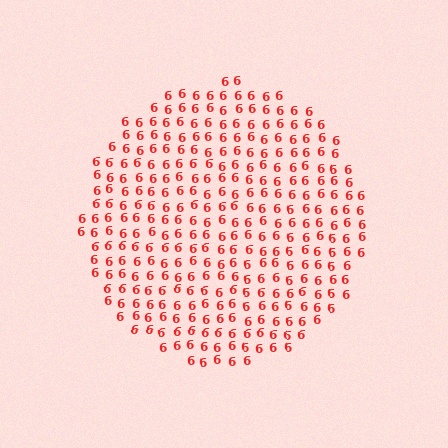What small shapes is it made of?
It is made of small digit 6's.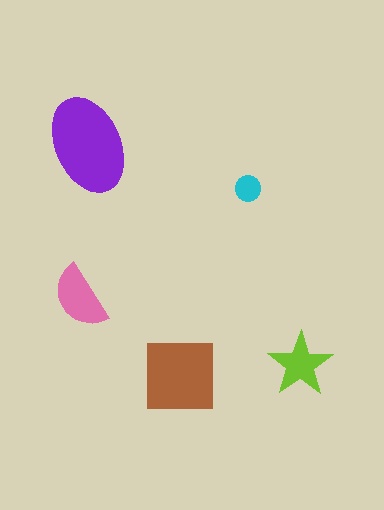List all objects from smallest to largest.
The cyan circle, the lime star, the pink semicircle, the brown square, the purple ellipse.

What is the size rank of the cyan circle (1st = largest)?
5th.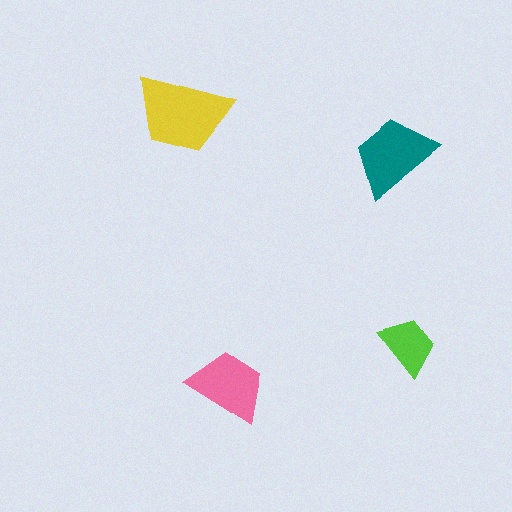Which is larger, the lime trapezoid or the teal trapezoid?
The teal one.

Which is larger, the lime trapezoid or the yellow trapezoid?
The yellow one.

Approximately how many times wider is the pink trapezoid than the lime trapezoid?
About 1.5 times wider.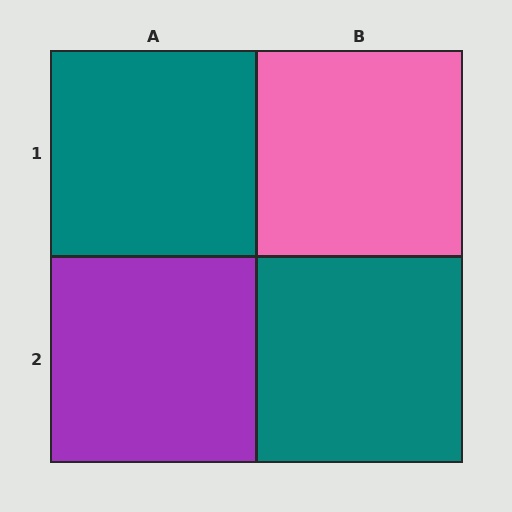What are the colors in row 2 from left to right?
Purple, teal.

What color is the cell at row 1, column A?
Teal.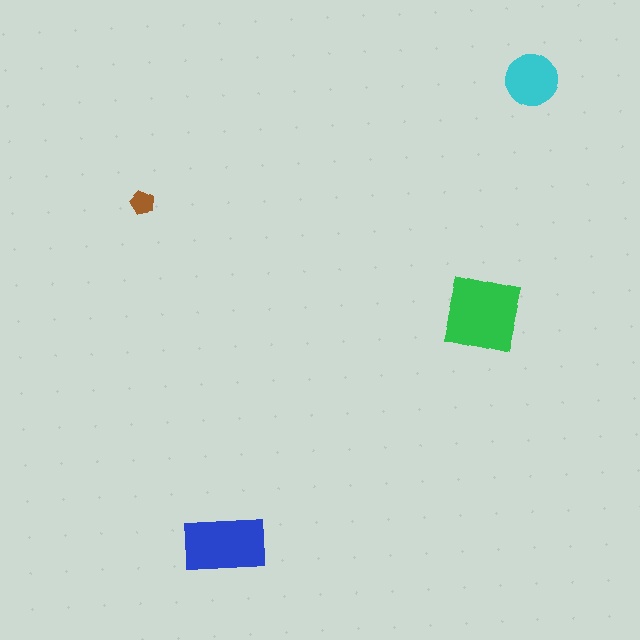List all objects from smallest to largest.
The brown pentagon, the cyan circle, the blue rectangle, the green square.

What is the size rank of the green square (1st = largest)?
1st.